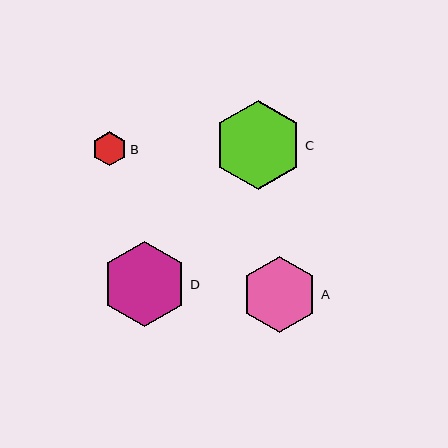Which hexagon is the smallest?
Hexagon B is the smallest with a size of approximately 34 pixels.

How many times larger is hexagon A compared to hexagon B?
Hexagon A is approximately 2.2 times the size of hexagon B.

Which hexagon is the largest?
Hexagon C is the largest with a size of approximately 89 pixels.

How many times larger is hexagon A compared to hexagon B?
Hexagon A is approximately 2.2 times the size of hexagon B.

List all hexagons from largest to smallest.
From largest to smallest: C, D, A, B.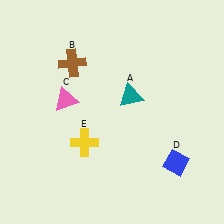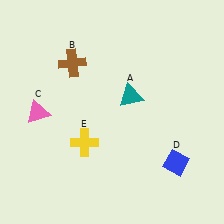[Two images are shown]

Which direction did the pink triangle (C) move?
The pink triangle (C) moved left.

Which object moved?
The pink triangle (C) moved left.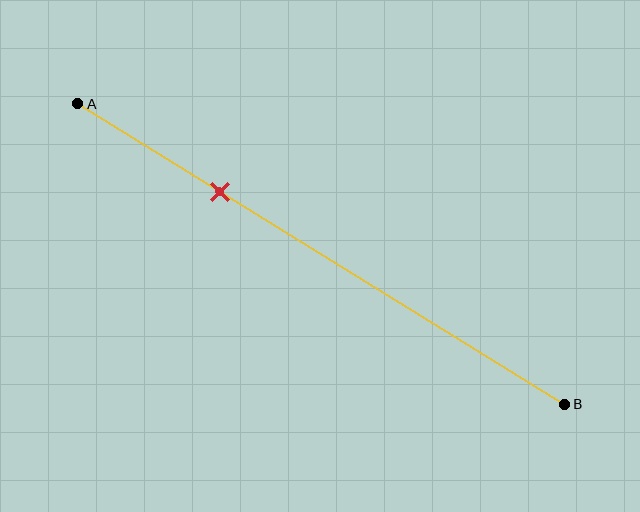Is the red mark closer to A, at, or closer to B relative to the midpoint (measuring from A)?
The red mark is closer to point A than the midpoint of segment AB.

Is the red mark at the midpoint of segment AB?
No, the mark is at about 30% from A, not at the 50% midpoint.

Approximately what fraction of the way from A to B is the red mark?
The red mark is approximately 30% of the way from A to B.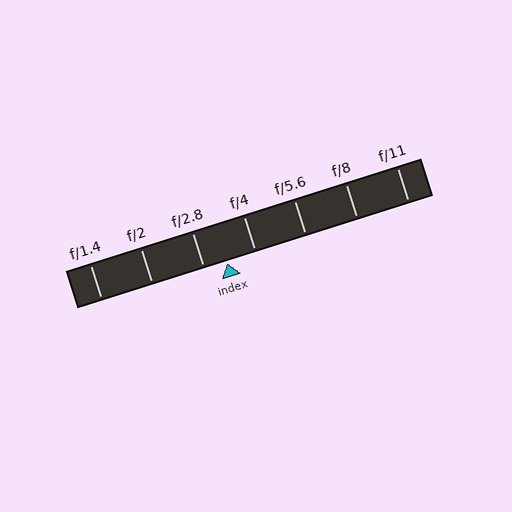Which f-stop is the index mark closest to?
The index mark is closest to f/2.8.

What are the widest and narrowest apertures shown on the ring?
The widest aperture shown is f/1.4 and the narrowest is f/11.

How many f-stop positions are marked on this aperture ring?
There are 7 f-stop positions marked.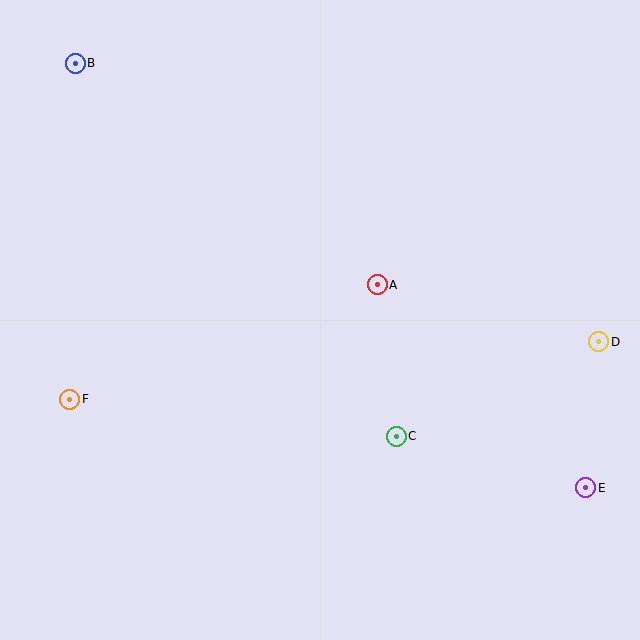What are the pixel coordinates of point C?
Point C is at (396, 436).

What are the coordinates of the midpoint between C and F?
The midpoint between C and F is at (233, 418).